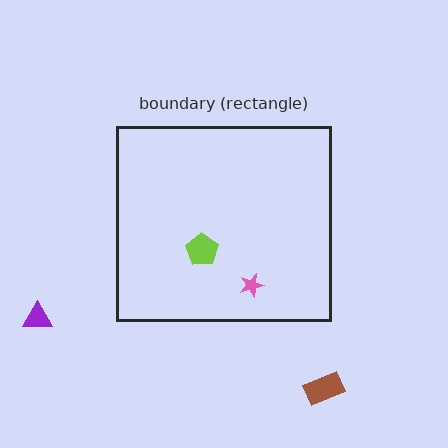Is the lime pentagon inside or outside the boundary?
Inside.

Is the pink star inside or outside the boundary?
Inside.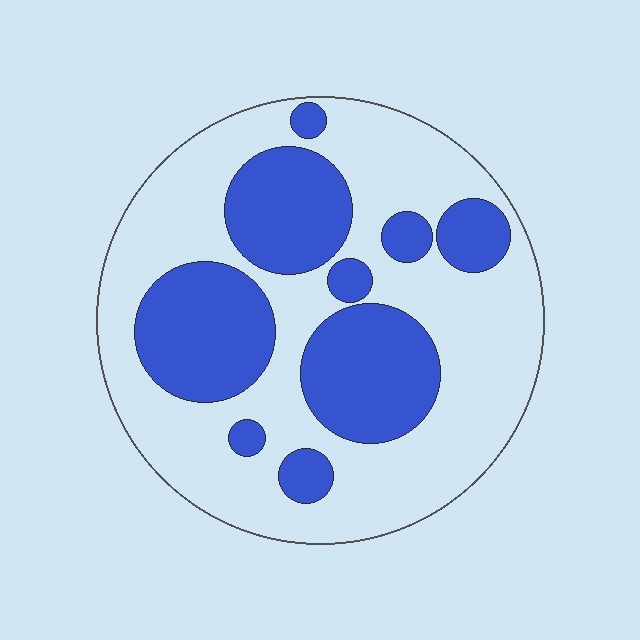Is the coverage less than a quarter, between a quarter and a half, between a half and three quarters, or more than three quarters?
Between a quarter and a half.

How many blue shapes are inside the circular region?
9.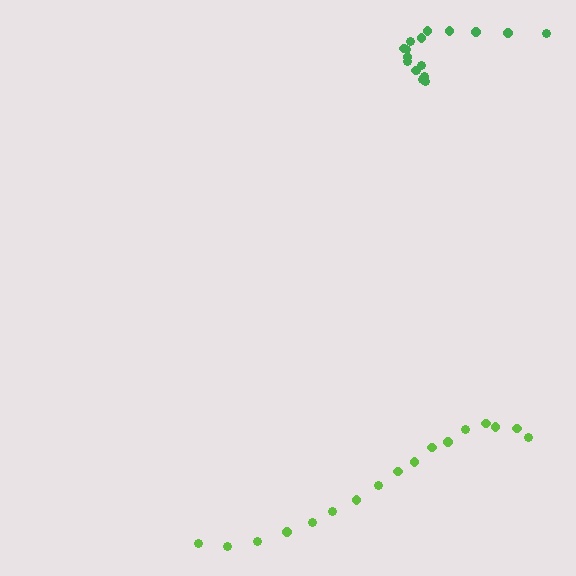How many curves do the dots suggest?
There are 2 distinct paths.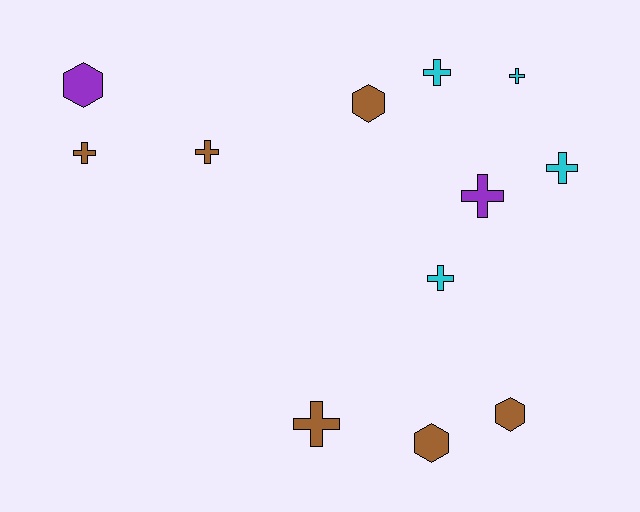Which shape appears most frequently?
Cross, with 8 objects.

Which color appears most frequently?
Brown, with 6 objects.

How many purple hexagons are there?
There is 1 purple hexagon.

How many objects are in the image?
There are 12 objects.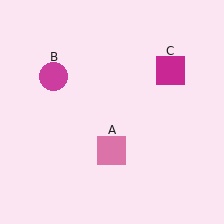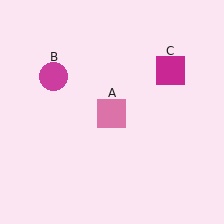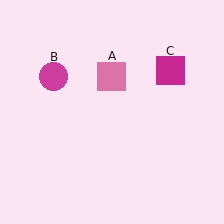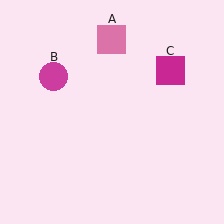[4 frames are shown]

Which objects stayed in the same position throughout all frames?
Magenta circle (object B) and magenta square (object C) remained stationary.